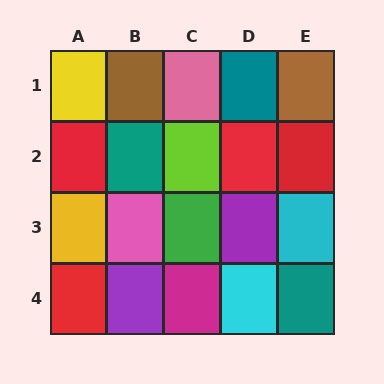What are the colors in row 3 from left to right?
Yellow, pink, green, purple, cyan.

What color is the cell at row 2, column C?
Lime.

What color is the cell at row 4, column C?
Magenta.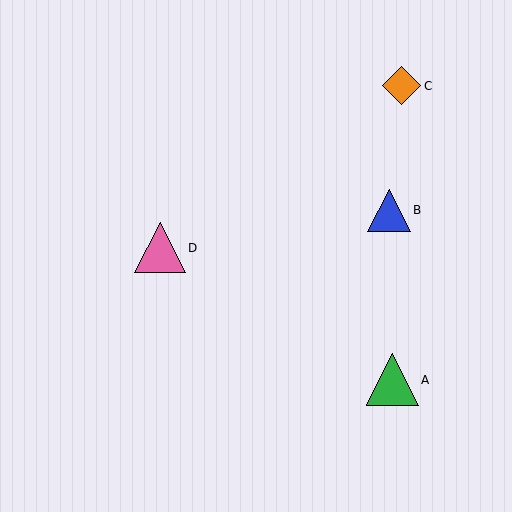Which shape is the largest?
The green triangle (labeled A) is the largest.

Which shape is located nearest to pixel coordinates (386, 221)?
The blue triangle (labeled B) at (389, 210) is nearest to that location.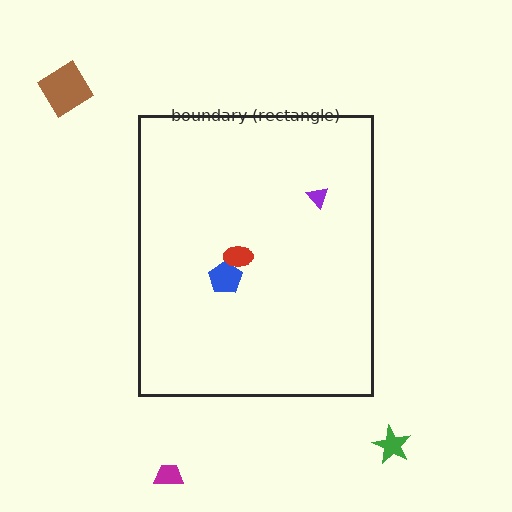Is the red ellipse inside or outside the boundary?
Inside.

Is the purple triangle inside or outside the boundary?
Inside.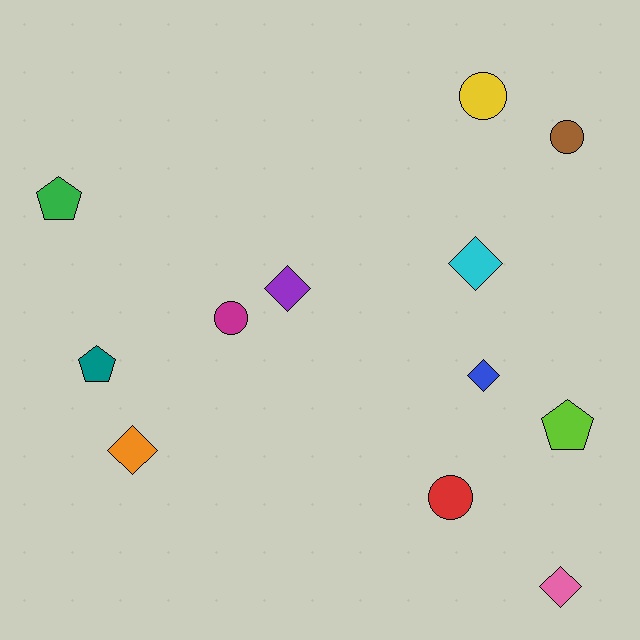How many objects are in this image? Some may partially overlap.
There are 12 objects.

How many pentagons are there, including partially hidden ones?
There are 3 pentagons.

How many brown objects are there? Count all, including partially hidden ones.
There is 1 brown object.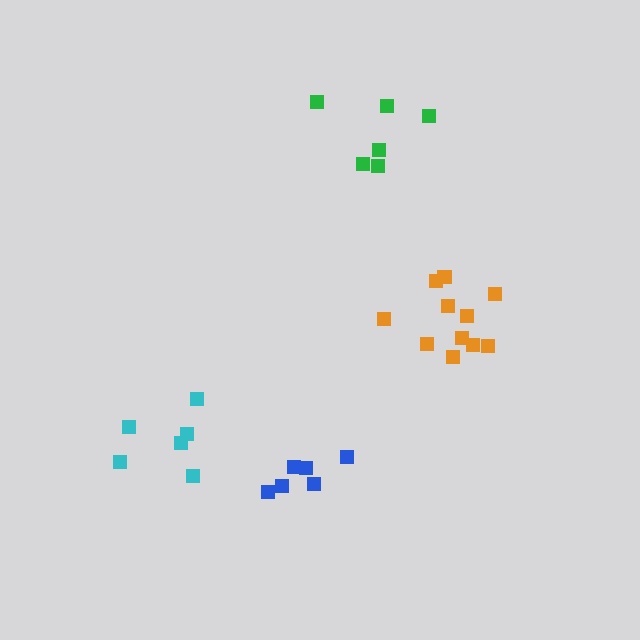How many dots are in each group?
Group 1: 12 dots, Group 2: 6 dots, Group 3: 6 dots, Group 4: 6 dots (30 total).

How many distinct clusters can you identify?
There are 4 distinct clusters.